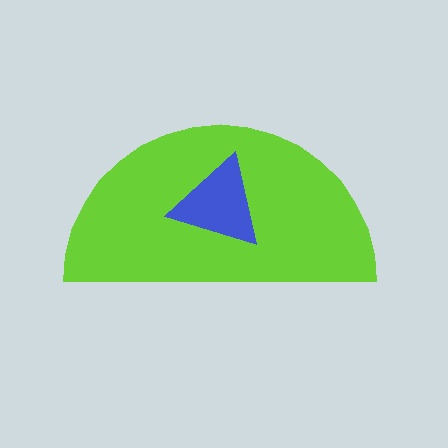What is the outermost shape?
The lime semicircle.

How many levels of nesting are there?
2.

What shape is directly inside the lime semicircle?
The blue triangle.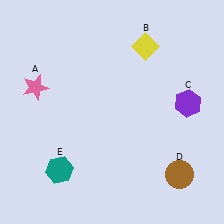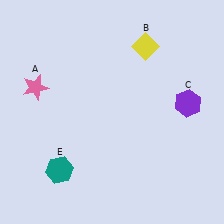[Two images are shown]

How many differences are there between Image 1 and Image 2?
There is 1 difference between the two images.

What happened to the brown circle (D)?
The brown circle (D) was removed in Image 2. It was in the bottom-right area of Image 1.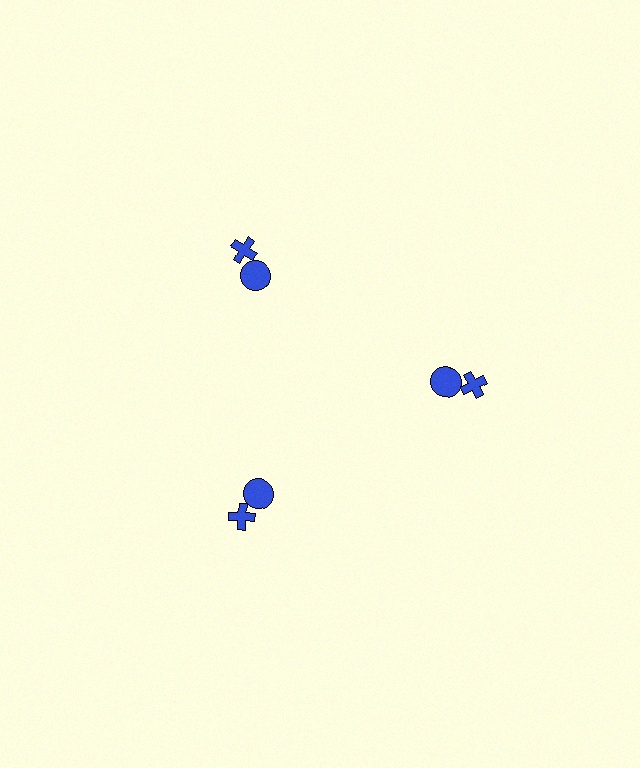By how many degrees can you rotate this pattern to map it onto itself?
The pattern maps onto itself every 120 degrees of rotation.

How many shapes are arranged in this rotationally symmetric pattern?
There are 6 shapes, arranged in 3 groups of 2.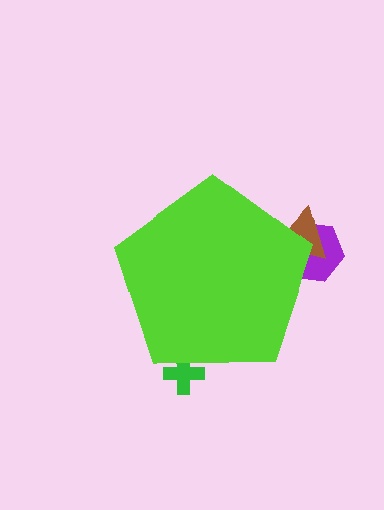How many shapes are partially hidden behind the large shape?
3 shapes are partially hidden.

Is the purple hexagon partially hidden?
Yes, the purple hexagon is partially hidden behind the lime pentagon.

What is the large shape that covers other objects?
A lime pentagon.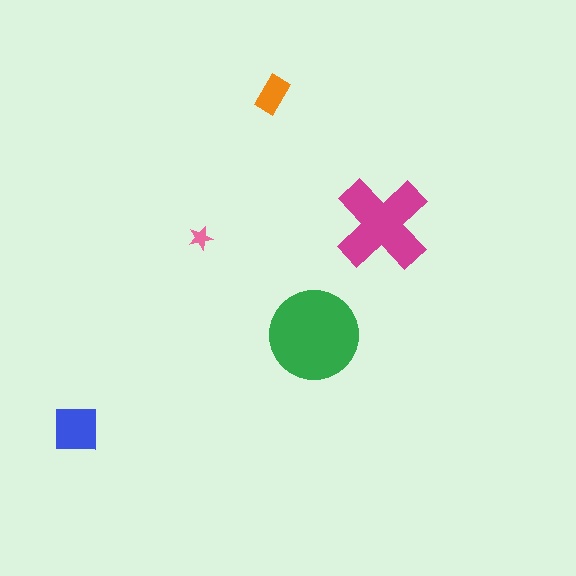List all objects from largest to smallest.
The green circle, the magenta cross, the blue square, the orange rectangle, the pink star.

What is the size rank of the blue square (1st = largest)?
3rd.